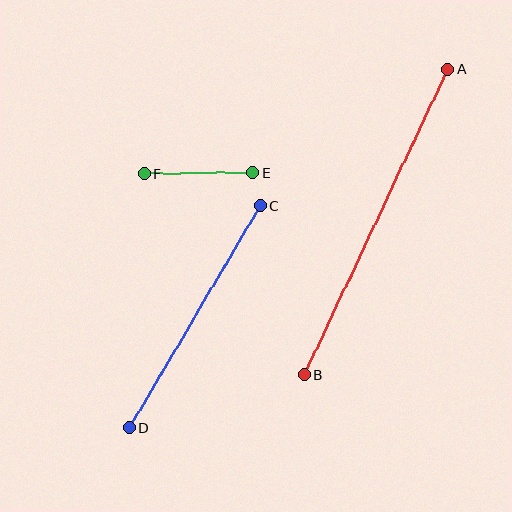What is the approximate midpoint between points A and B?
The midpoint is at approximately (376, 222) pixels.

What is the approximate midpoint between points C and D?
The midpoint is at approximately (195, 317) pixels.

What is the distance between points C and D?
The distance is approximately 257 pixels.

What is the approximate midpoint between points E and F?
The midpoint is at approximately (199, 173) pixels.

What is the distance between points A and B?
The distance is approximately 337 pixels.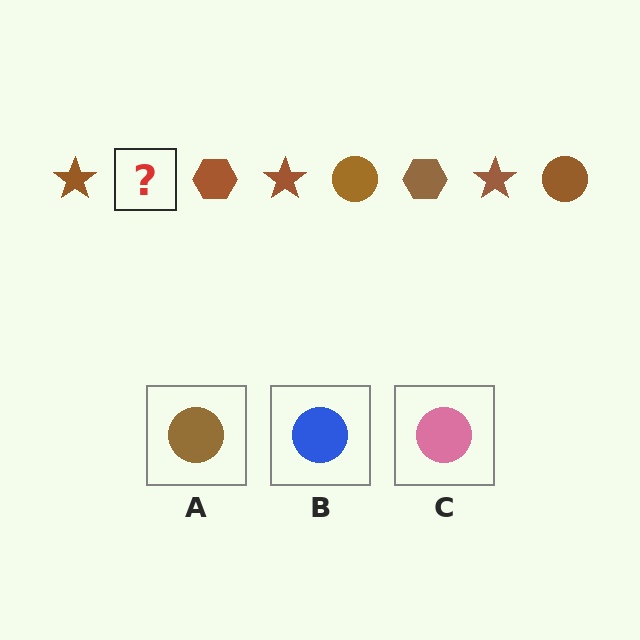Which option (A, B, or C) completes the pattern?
A.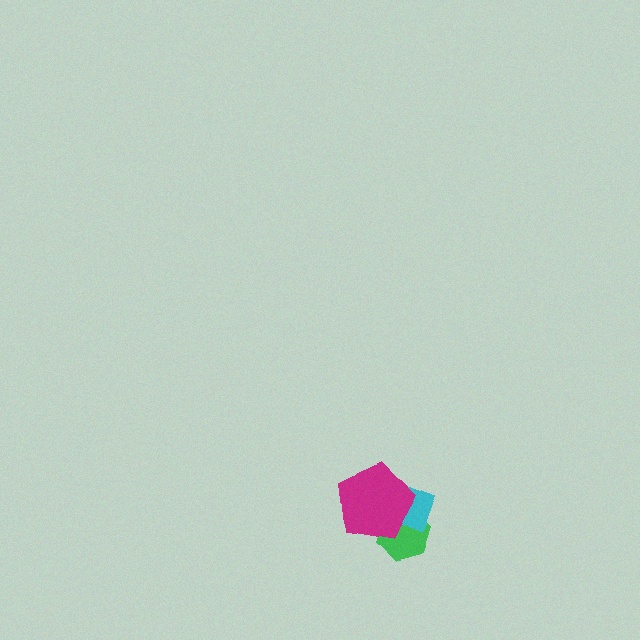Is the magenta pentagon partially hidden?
No, no other shape covers it.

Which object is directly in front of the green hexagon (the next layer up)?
The cyan diamond is directly in front of the green hexagon.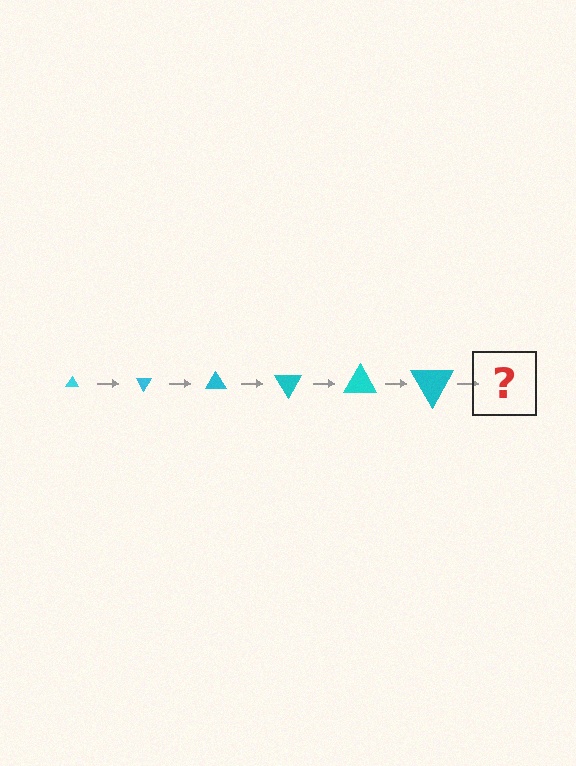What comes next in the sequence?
The next element should be a triangle, larger than the previous one and rotated 360 degrees from the start.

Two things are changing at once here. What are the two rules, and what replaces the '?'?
The two rules are that the triangle grows larger each step and it rotates 60 degrees each step. The '?' should be a triangle, larger than the previous one and rotated 360 degrees from the start.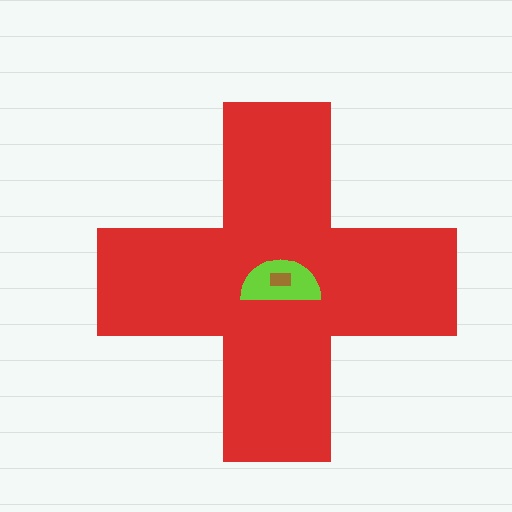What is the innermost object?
The brown rectangle.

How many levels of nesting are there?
3.